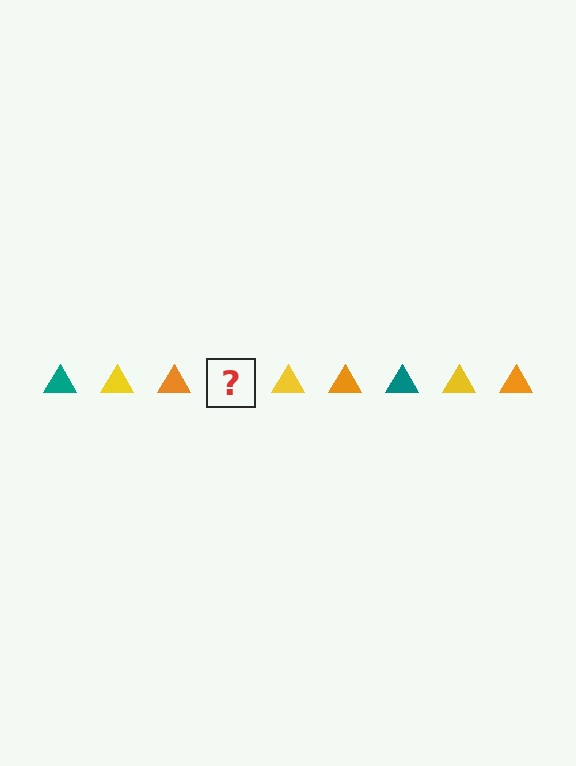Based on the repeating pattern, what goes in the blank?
The blank should be a teal triangle.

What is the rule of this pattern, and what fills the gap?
The rule is that the pattern cycles through teal, yellow, orange triangles. The gap should be filled with a teal triangle.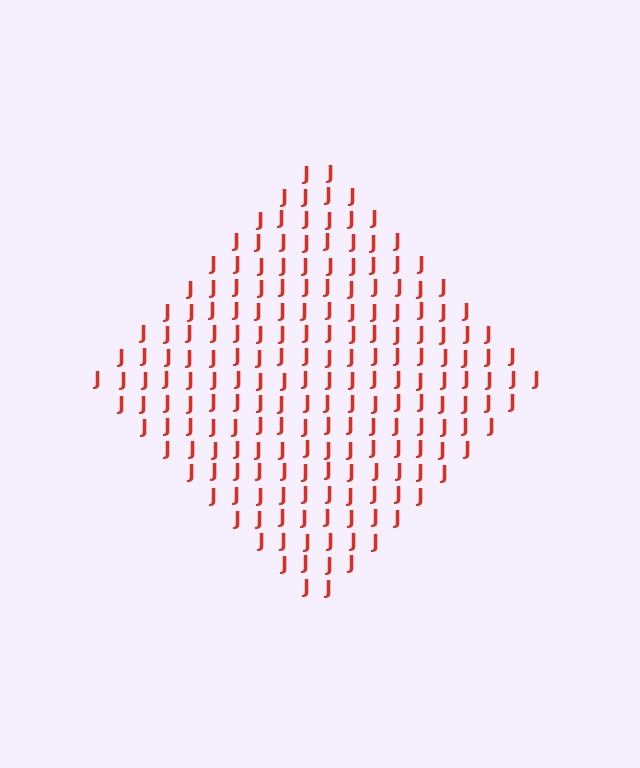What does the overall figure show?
The overall figure shows a diamond.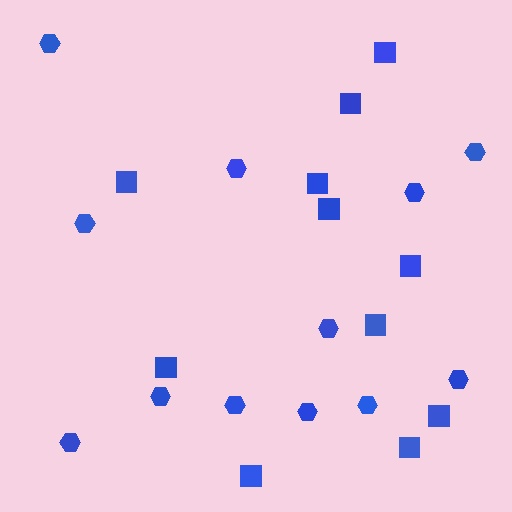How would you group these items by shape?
There are 2 groups: one group of hexagons (12) and one group of squares (11).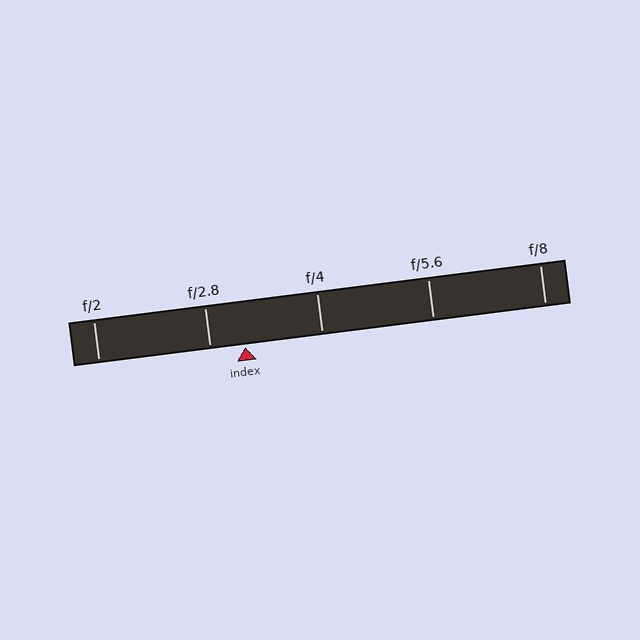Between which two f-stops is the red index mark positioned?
The index mark is between f/2.8 and f/4.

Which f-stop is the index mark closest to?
The index mark is closest to f/2.8.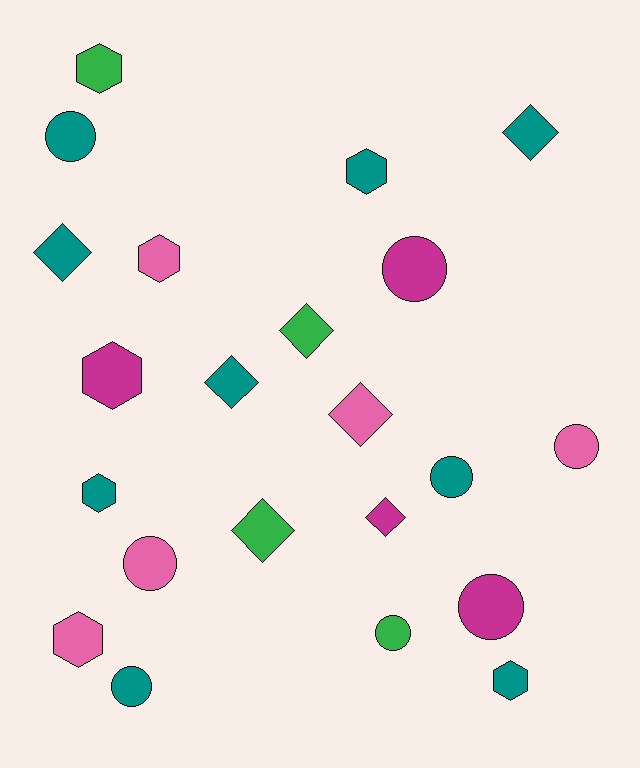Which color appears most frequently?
Teal, with 9 objects.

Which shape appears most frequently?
Circle, with 8 objects.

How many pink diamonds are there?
There is 1 pink diamond.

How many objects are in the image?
There are 22 objects.